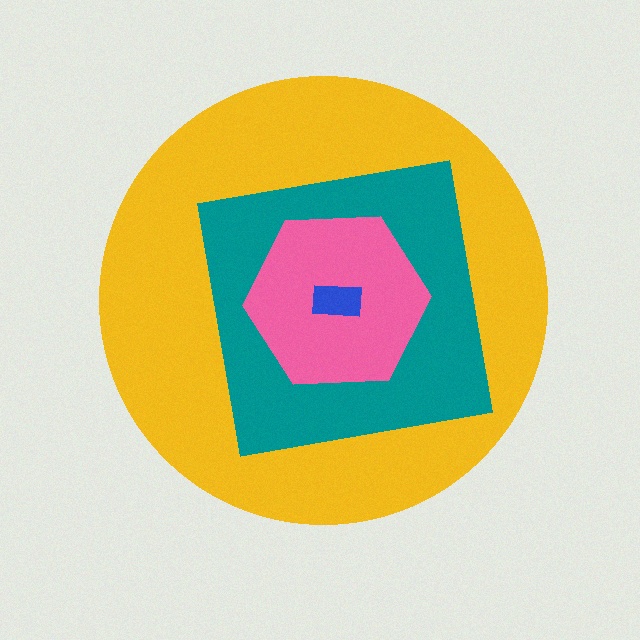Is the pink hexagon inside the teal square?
Yes.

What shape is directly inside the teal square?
The pink hexagon.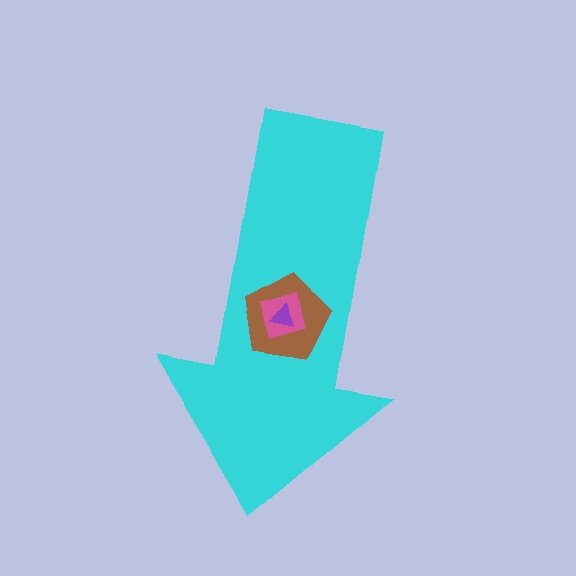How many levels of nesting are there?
4.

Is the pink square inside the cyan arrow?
Yes.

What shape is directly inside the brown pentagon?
The pink square.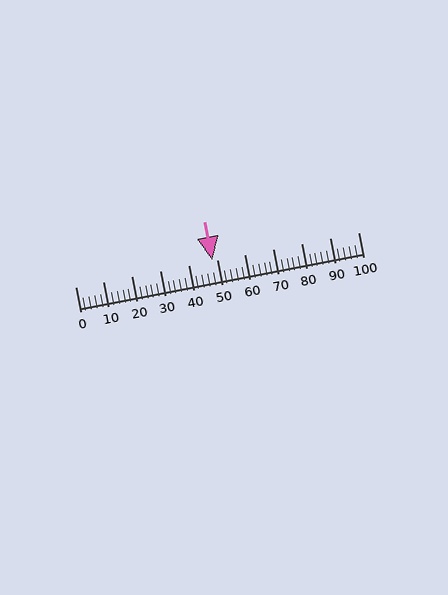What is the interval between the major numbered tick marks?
The major tick marks are spaced 10 units apart.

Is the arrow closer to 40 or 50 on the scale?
The arrow is closer to 50.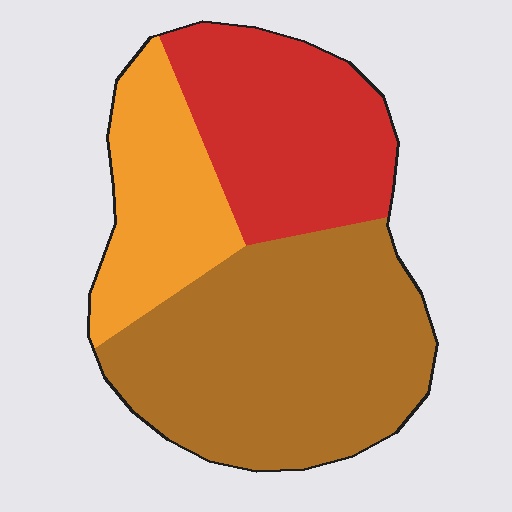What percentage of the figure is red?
Red covers around 30% of the figure.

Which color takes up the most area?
Brown, at roughly 50%.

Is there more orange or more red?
Red.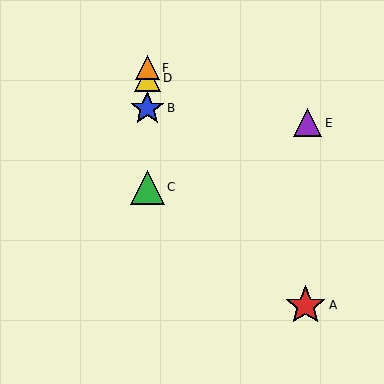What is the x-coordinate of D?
Object D is at x≈147.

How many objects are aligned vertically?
4 objects (B, C, D, F) are aligned vertically.